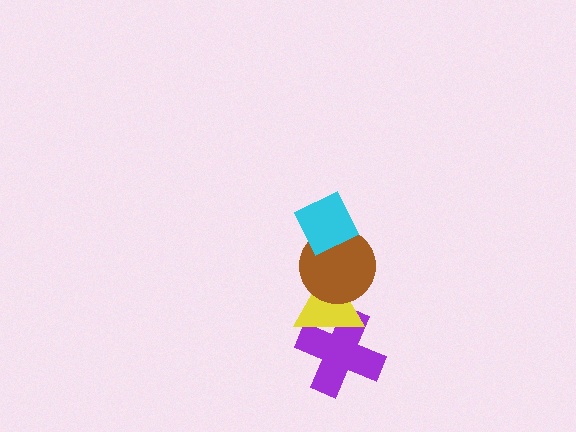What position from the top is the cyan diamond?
The cyan diamond is 1st from the top.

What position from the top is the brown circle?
The brown circle is 2nd from the top.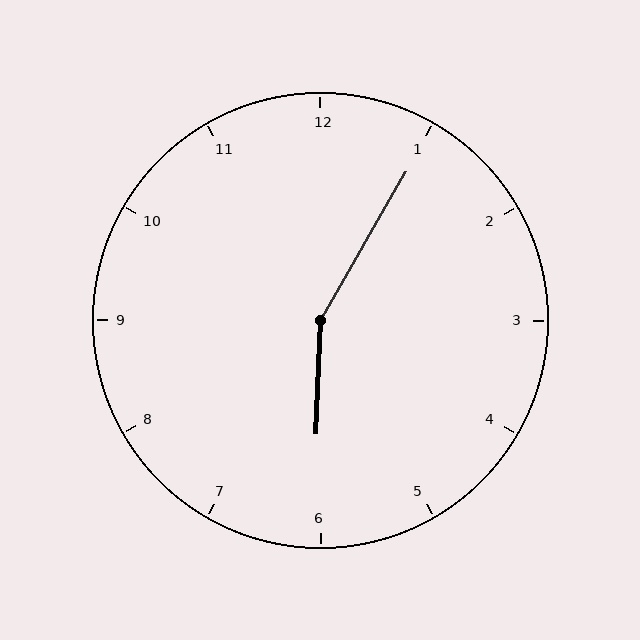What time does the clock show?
6:05.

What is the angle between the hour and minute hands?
Approximately 152 degrees.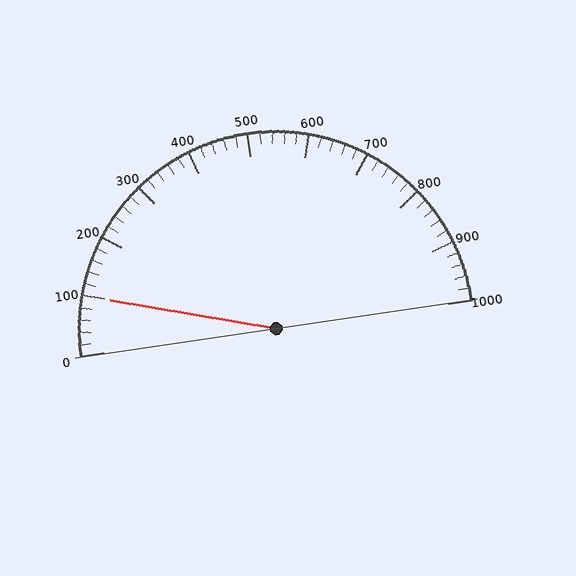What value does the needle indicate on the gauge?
The needle indicates approximately 100.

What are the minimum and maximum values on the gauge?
The gauge ranges from 0 to 1000.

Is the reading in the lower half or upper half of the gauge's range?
The reading is in the lower half of the range (0 to 1000).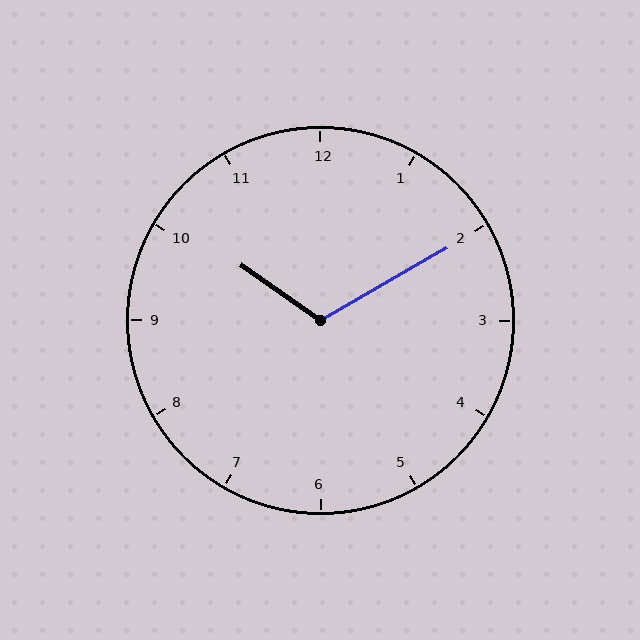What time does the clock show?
10:10.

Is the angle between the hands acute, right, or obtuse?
It is obtuse.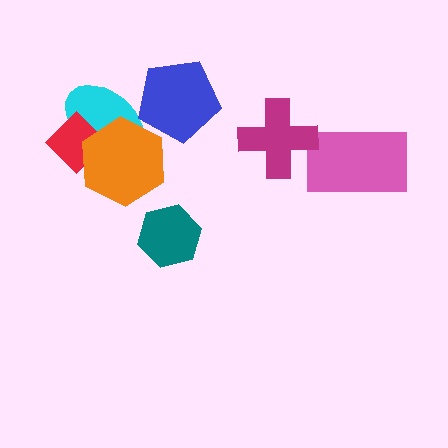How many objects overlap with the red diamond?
2 objects overlap with the red diamond.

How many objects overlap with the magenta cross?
0 objects overlap with the magenta cross.